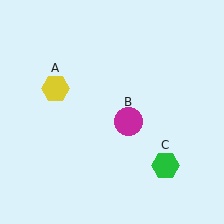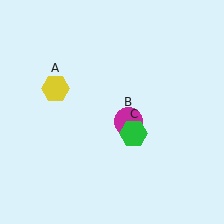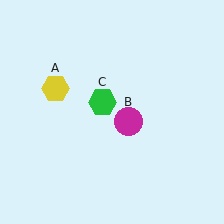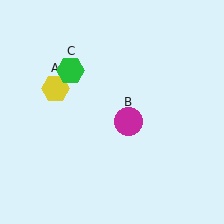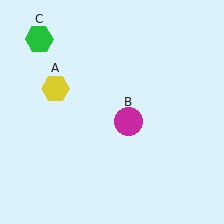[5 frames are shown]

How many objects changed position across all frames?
1 object changed position: green hexagon (object C).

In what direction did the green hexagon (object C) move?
The green hexagon (object C) moved up and to the left.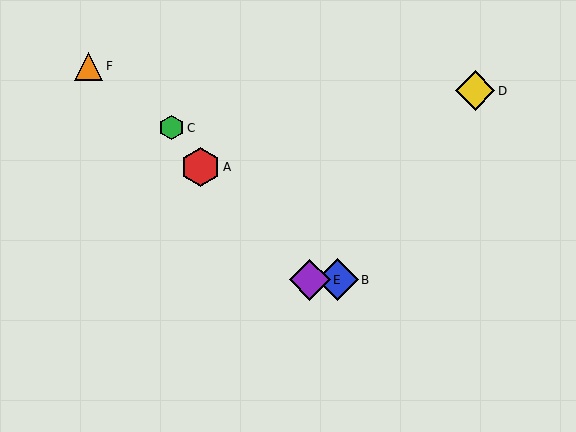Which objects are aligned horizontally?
Objects B, E are aligned horizontally.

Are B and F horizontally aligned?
No, B is at y≈280 and F is at y≈66.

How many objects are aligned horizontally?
2 objects (B, E) are aligned horizontally.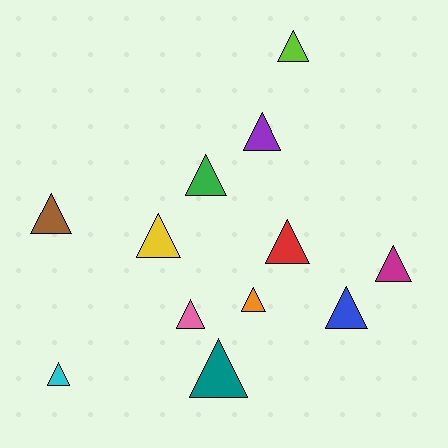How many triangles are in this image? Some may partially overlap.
There are 12 triangles.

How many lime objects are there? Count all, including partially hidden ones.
There is 1 lime object.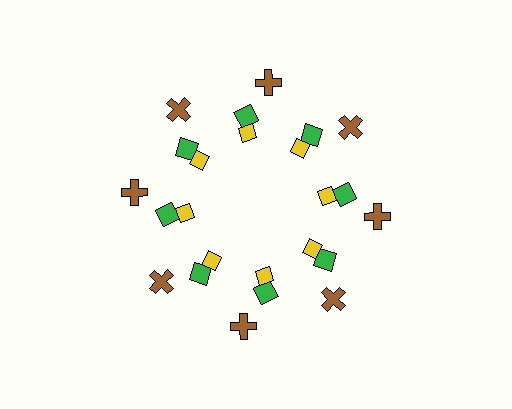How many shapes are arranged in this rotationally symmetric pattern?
There are 24 shapes, arranged in 8 groups of 3.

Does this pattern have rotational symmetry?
Yes, this pattern has 8-fold rotational symmetry. It looks the same after rotating 45 degrees around the center.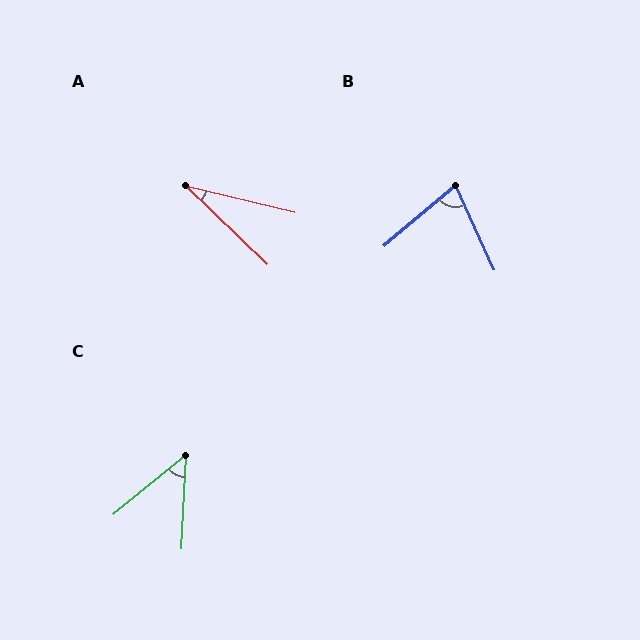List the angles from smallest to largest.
A (31°), C (48°), B (74°).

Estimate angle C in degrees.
Approximately 48 degrees.